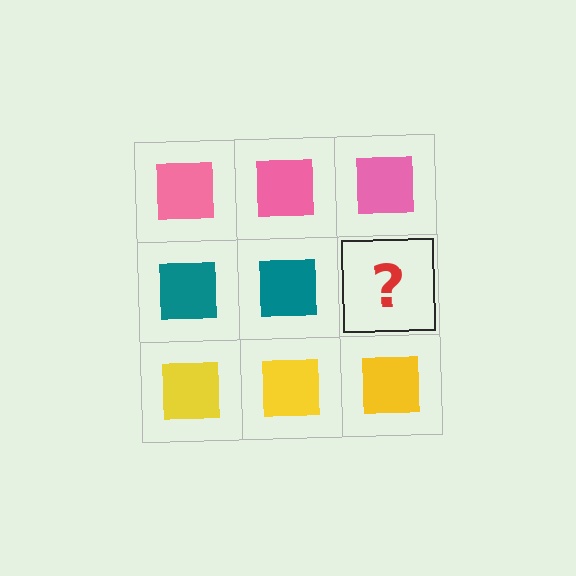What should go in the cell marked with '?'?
The missing cell should contain a teal square.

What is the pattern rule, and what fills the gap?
The rule is that each row has a consistent color. The gap should be filled with a teal square.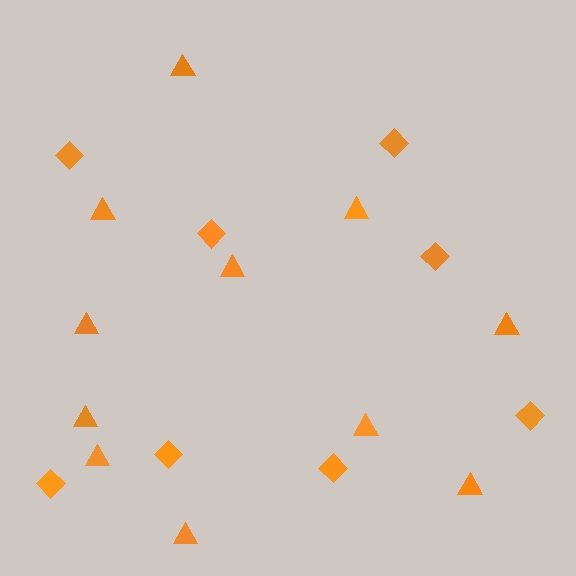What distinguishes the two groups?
There are 2 groups: one group of diamonds (8) and one group of triangles (11).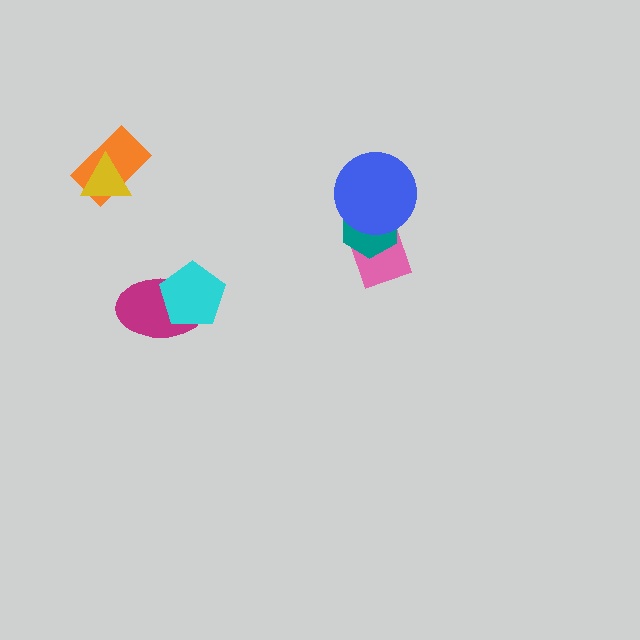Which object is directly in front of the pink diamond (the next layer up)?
The teal hexagon is directly in front of the pink diamond.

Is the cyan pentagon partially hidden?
No, no other shape covers it.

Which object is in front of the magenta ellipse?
The cyan pentagon is in front of the magenta ellipse.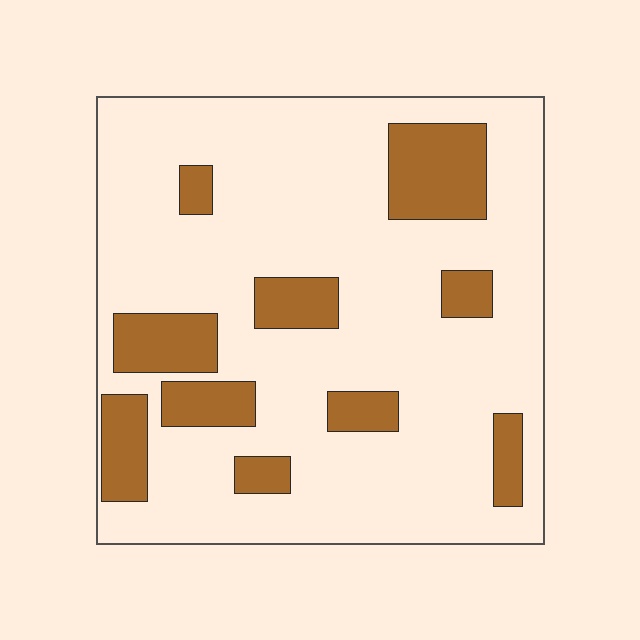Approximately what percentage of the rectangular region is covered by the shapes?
Approximately 20%.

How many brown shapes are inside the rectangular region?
10.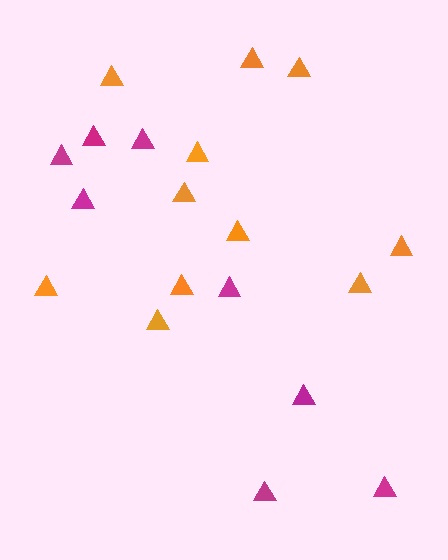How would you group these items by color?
There are 2 groups: one group of magenta triangles (8) and one group of orange triangles (11).